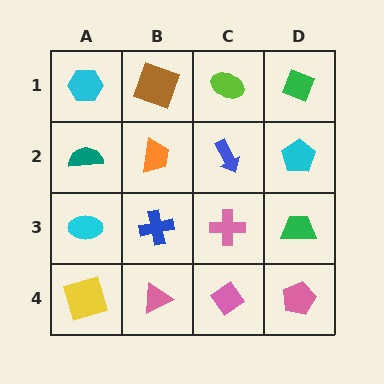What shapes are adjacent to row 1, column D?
A cyan pentagon (row 2, column D), a lime ellipse (row 1, column C).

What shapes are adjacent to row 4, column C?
A pink cross (row 3, column C), a pink triangle (row 4, column B), a pink pentagon (row 4, column D).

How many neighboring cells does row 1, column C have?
3.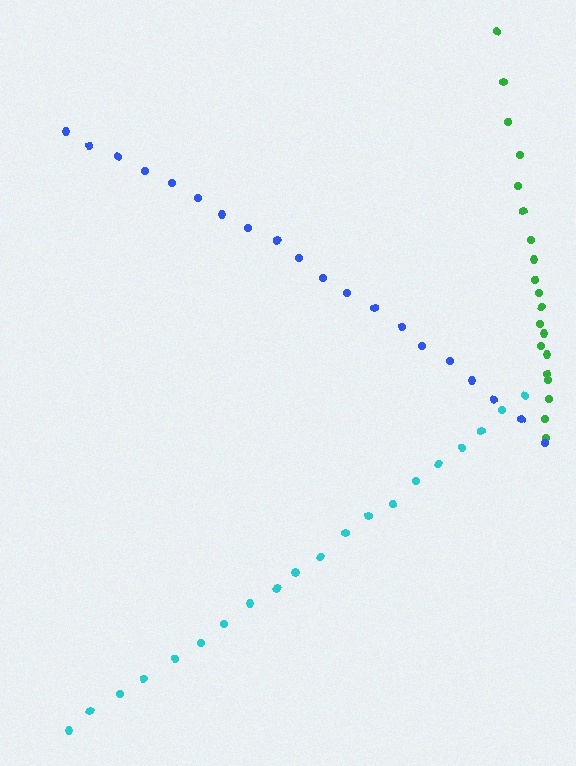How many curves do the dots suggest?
There are 3 distinct paths.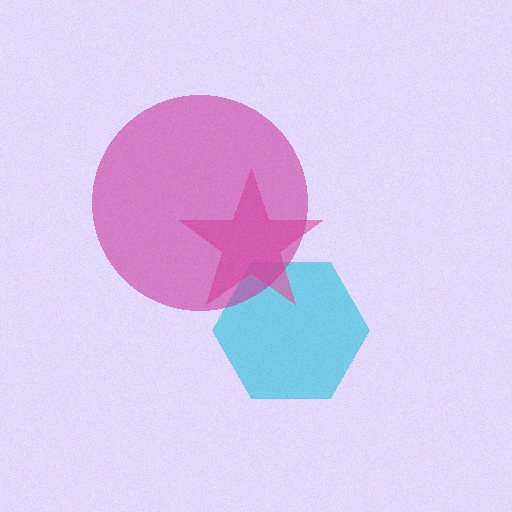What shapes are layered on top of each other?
The layered shapes are: a cyan hexagon, a pink star, a magenta circle.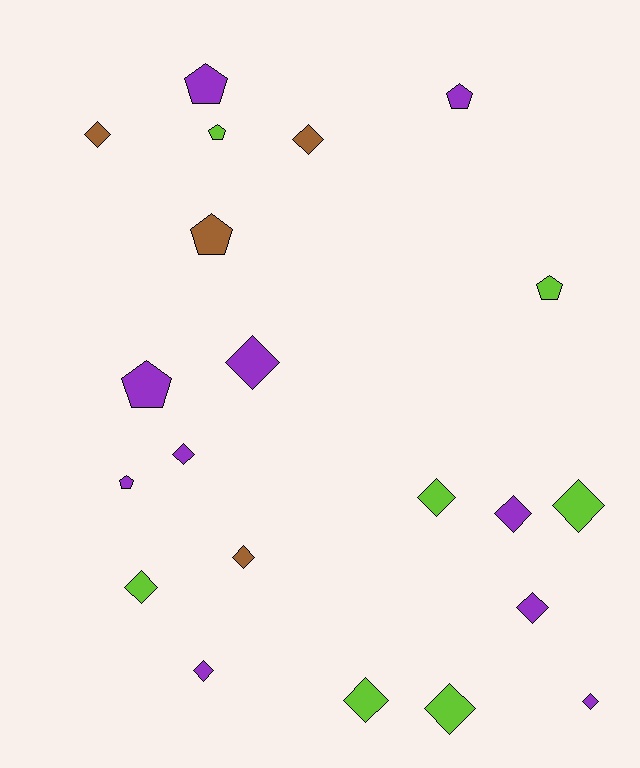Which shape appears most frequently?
Diamond, with 14 objects.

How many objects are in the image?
There are 21 objects.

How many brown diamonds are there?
There are 3 brown diamonds.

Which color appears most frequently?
Purple, with 10 objects.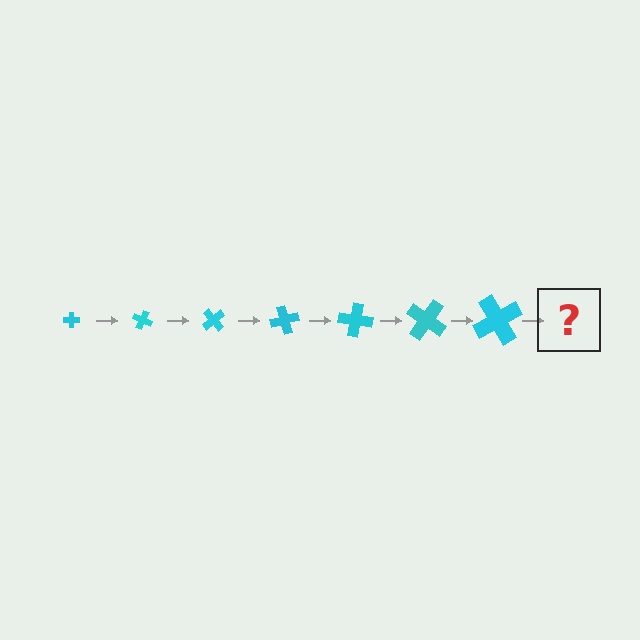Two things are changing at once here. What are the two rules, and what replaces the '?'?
The two rules are that the cross grows larger each step and it rotates 25 degrees each step. The '?' should be a cross, larger than the previous one and rotated 175 degrees from the start.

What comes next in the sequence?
The next element should be a cross, larger than the previous one and rotated 175 degrees from the start.